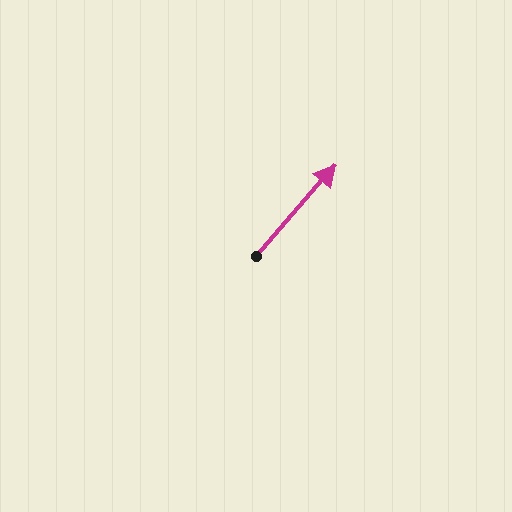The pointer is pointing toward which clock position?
Roughly 1 o'clock.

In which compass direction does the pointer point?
Northeast.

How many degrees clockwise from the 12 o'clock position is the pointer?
Approximately 41 degrees.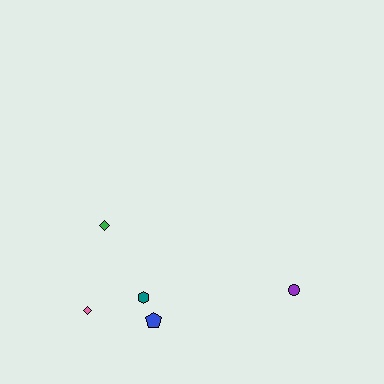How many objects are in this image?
There are 5 objects.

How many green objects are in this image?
There is 1 green object.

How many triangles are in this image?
There are no triangles.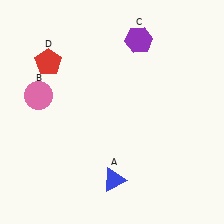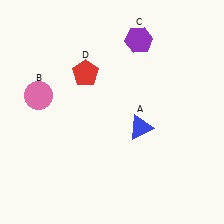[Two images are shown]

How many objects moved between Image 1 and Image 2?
2 objects moved between the two images.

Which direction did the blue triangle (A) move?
The blue triangle (A) moved up.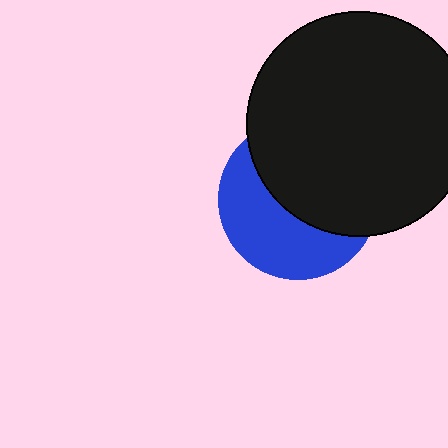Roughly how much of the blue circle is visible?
About half of it is visible (roughly 45%).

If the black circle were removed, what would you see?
You would see the complete blue circle.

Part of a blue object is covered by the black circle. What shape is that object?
It is a circle.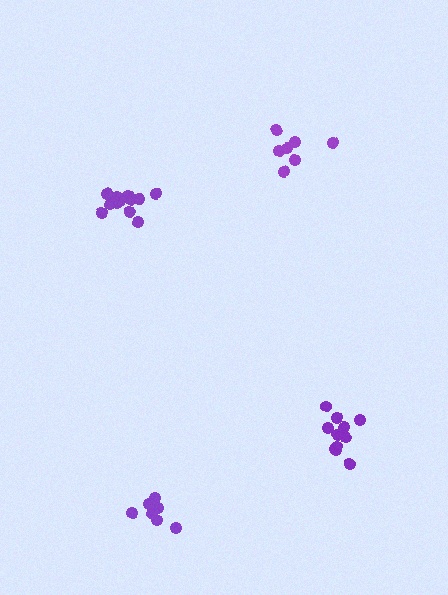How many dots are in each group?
Group 1: 7 dots, Group 2: 7 dots, Group 3: 12 dots, Group 4: 13 dots (39 total).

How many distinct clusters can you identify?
There are 4 distinct clusters.